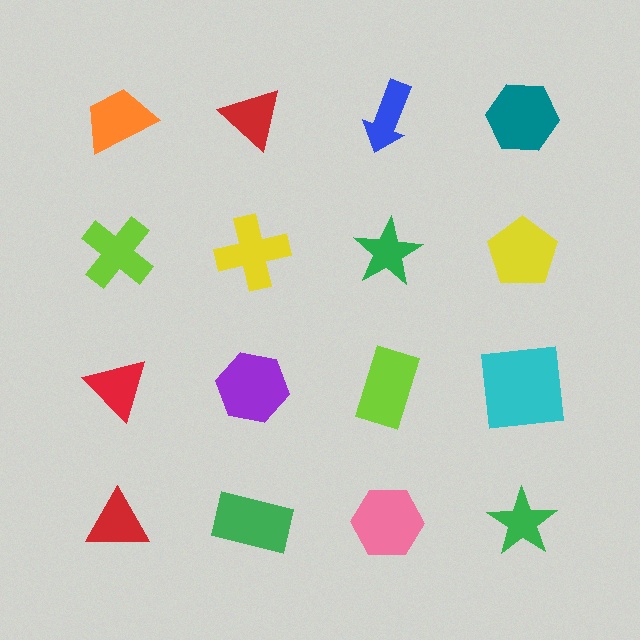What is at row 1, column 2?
A red triangle.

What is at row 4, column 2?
A green rectangle.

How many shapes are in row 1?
4 shapes.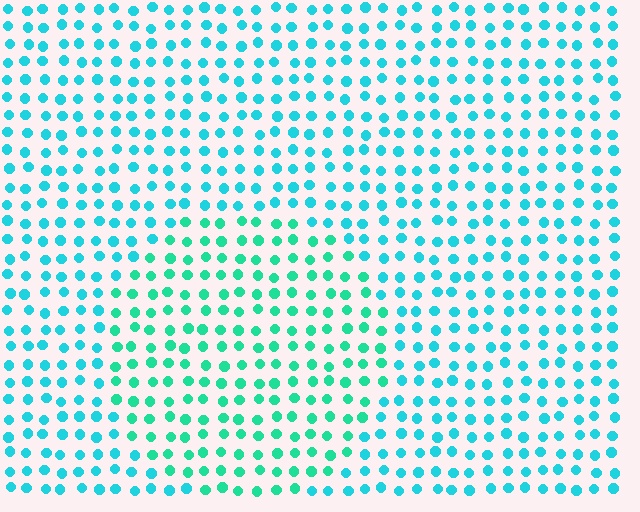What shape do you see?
I see a circle.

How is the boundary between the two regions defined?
The boundary is defined purely by a slight shift in hue (about 26 degrees). Spacing, size, and orientation are identical on both sides.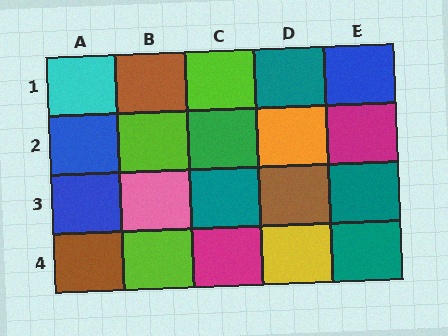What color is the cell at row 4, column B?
Lime.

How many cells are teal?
4 cells are teal.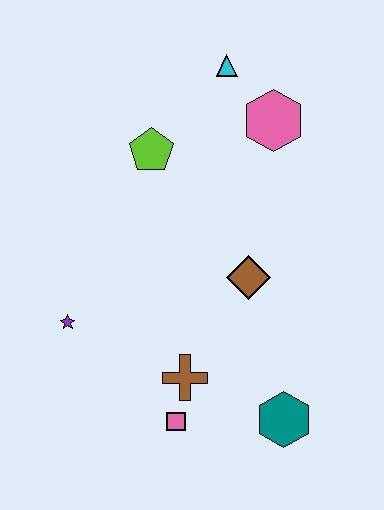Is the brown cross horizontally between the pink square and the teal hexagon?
Yes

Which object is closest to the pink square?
The brown cross is closest to the pink square.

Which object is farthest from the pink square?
The cyan triangle is farthest from the pink square.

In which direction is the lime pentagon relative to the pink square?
The lime pentagon is above the pink square.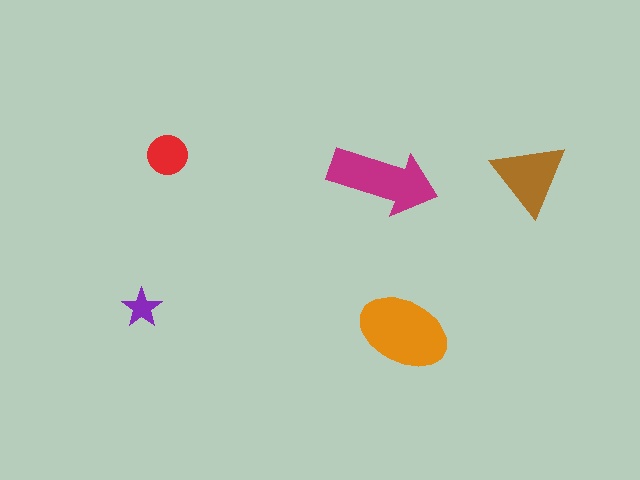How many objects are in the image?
There are 5 objects in the image.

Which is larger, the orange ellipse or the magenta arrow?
The orange ellipse.